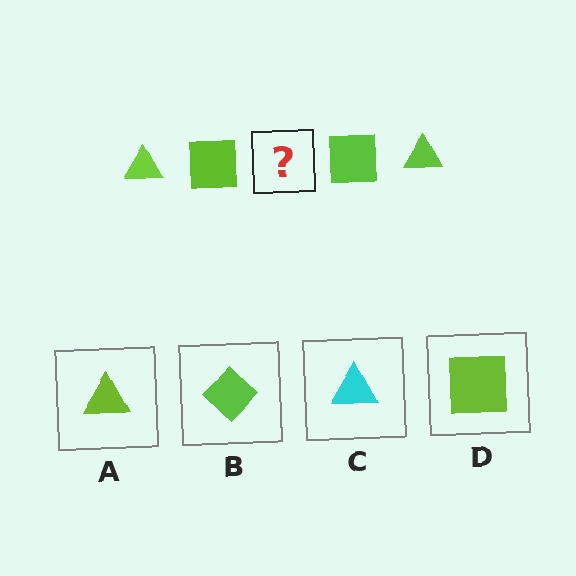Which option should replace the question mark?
Option A.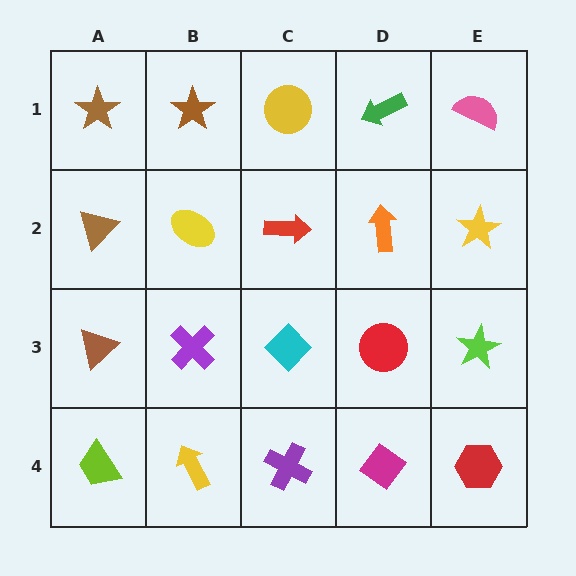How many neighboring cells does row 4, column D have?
3.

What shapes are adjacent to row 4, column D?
A red circle (row 3, column D), a purple cross (row 4, column C), a red hexagon (row 4, column E).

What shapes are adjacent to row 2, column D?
A green arrow (row 1, column D), a red circle (row 3, column D), a red arrow (row 2, column C), a yellow star (row 2, column E).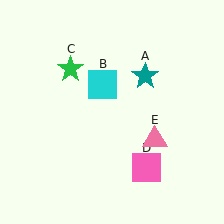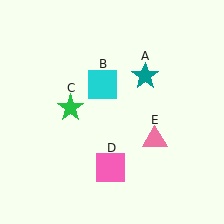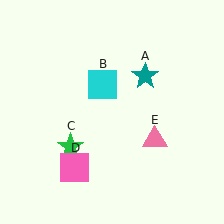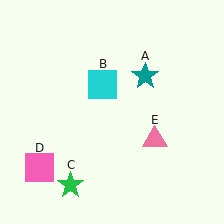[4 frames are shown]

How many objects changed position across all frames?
2 objects changed position: green star (object C), pink square (object D).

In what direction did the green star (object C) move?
The green star (object C) moved down.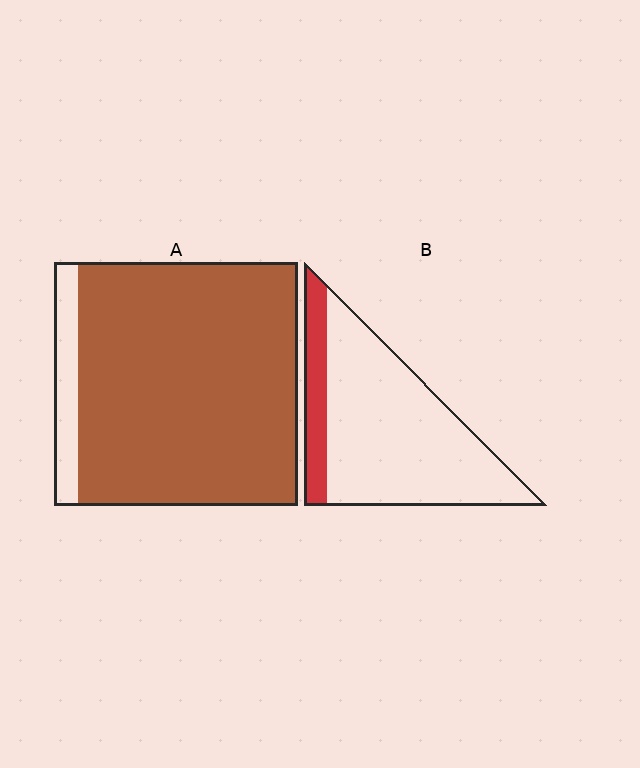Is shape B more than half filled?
No.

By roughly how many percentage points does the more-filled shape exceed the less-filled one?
By roughly 70 percentage points (A over B).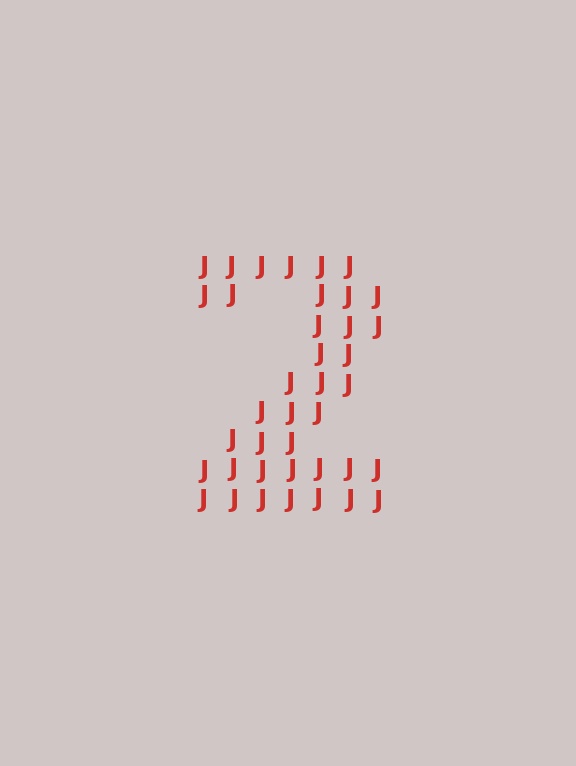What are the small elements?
The small elements are letter J's.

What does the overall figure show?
The overall figure shows the digit 2.